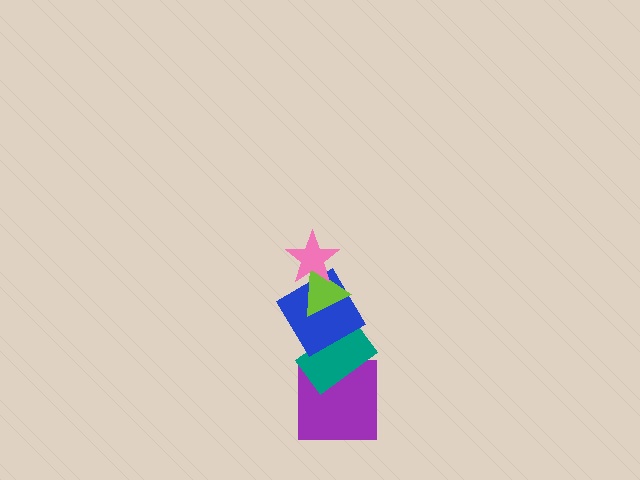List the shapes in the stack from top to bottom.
From top to bottom: the pink star, the lime triangle, the blue diamond, the teal rectangle, the purple square.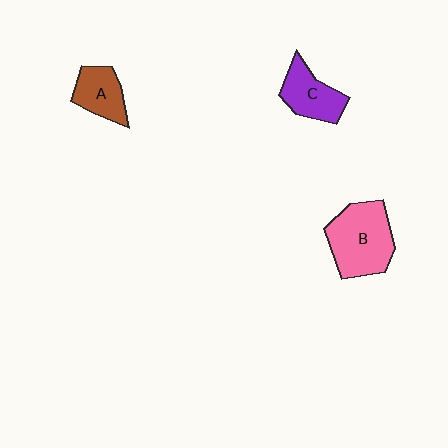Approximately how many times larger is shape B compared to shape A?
Approximately 1.8 times.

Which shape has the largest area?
Shape B (pink).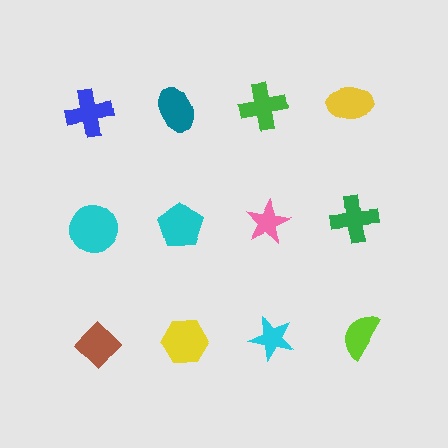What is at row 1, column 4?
A yellow ellipse.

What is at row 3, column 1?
A brown diamond.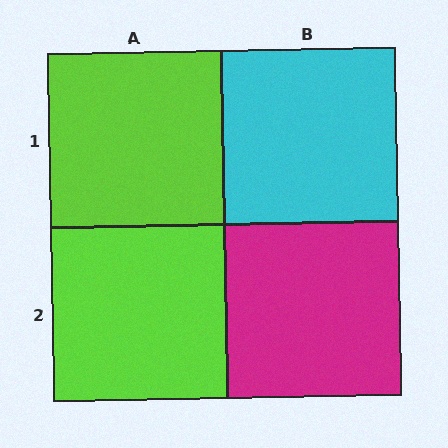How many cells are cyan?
1 cell is cyan.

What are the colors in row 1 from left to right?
Lime, cyan.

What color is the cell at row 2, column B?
Magenta.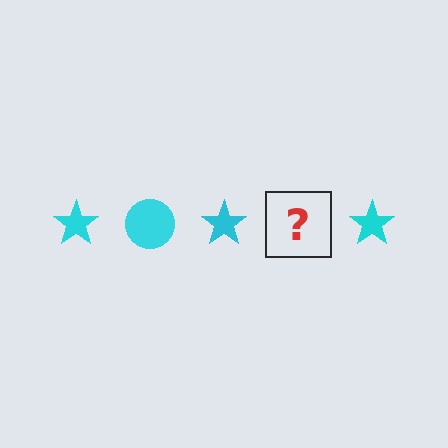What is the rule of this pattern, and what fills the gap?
The rule is that the pattern cycles through star, circle shapes in cyan. The gap should be filled with a cyan circle.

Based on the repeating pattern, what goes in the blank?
The blank should be a cyan circle.